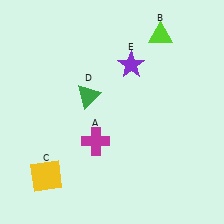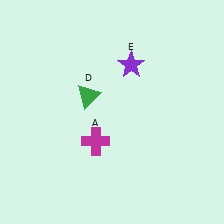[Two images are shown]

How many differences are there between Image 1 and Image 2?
There are 2 differences between the two images.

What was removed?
The lime triangle (B), the yellow square (C) were removed in Image 2.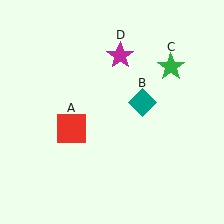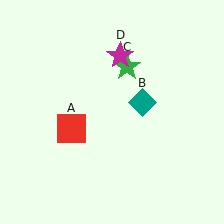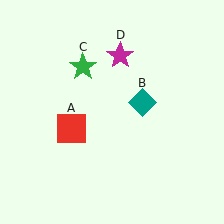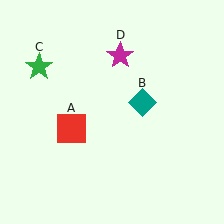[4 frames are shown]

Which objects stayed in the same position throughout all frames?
Red square (object A) and teal diamond (object B) and magenta star (object D) remained stationary.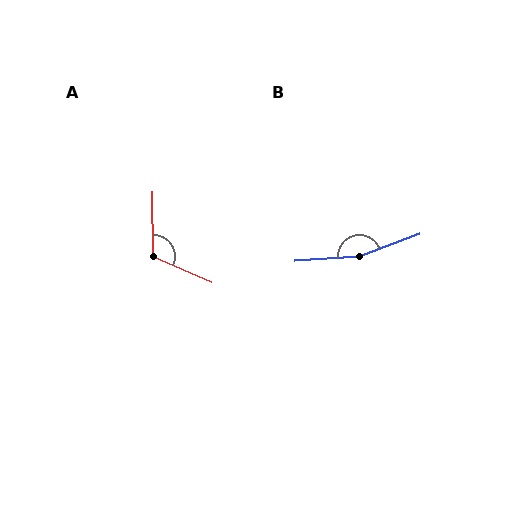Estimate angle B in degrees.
Approximately 163 degrees.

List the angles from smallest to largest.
A (114°), B (163°).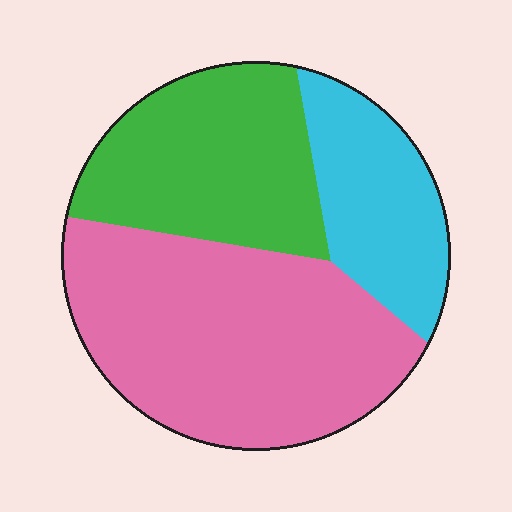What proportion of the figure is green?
Green covers 30% of the figure.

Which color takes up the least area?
Cyan, at roughly 20%.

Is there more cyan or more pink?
Pink.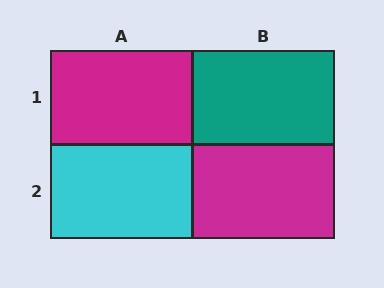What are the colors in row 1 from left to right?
Magenta, teal.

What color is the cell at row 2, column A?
Cyan.